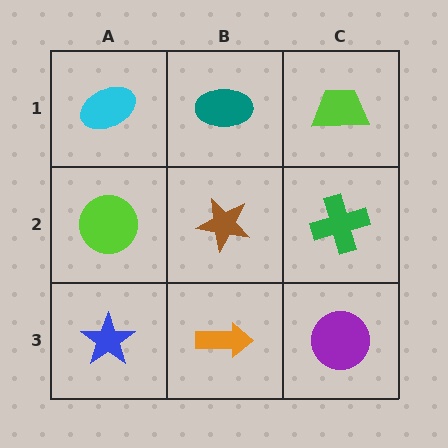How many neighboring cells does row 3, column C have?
2.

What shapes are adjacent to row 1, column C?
A green cross (row 2, column C), a teal ellipse (row 1, column B).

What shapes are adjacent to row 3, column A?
A lime circle (row 2, column A), an orange arrow (row 3, column B).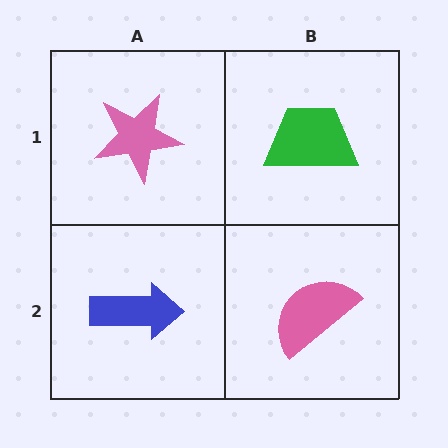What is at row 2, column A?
A blue arrow.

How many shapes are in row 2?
2 shapes.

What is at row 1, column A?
A pink star.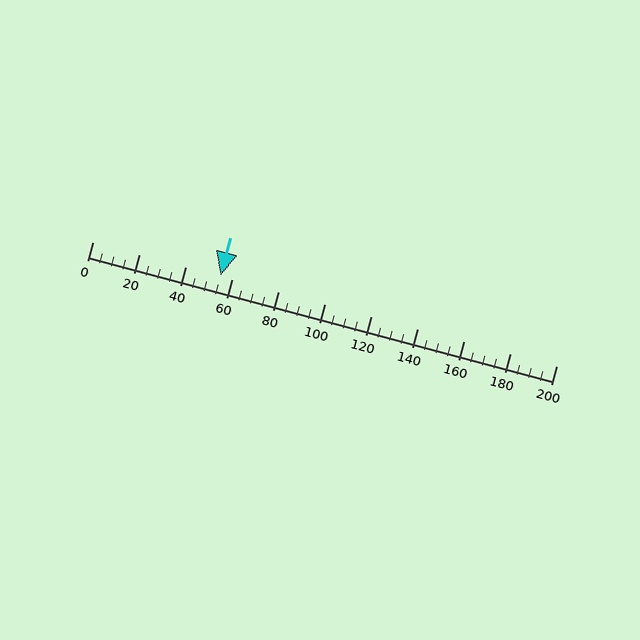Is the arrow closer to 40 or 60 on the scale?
The arrow is closer to 60.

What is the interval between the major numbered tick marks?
The major tick marks are spaced 20 units apart.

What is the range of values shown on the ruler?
The ruler shows values from 0 to 200.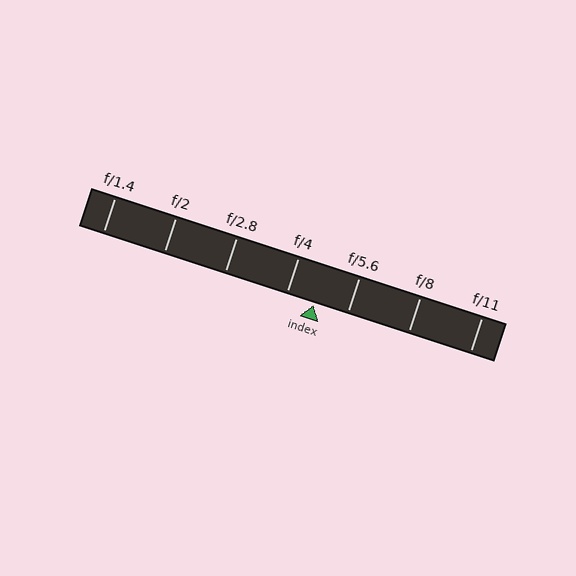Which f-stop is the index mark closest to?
The index mark is closest to f/4.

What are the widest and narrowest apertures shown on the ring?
The widest aperture shown is f/1.4 and the narrowest is f/11.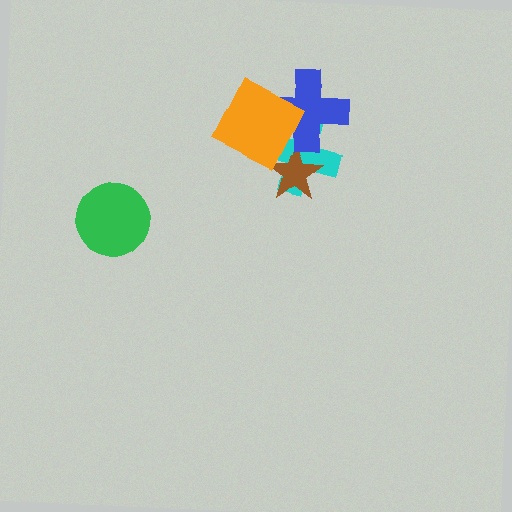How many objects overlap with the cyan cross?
3 objects overlap with the cyan cross.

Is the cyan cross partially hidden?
Yes, it is partially covered by another shape.